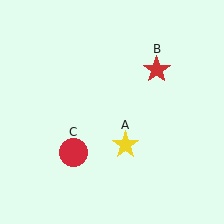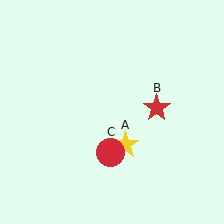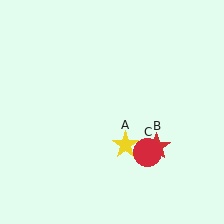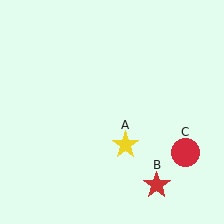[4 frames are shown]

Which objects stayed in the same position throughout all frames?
Yellow star (object A) remained stationary.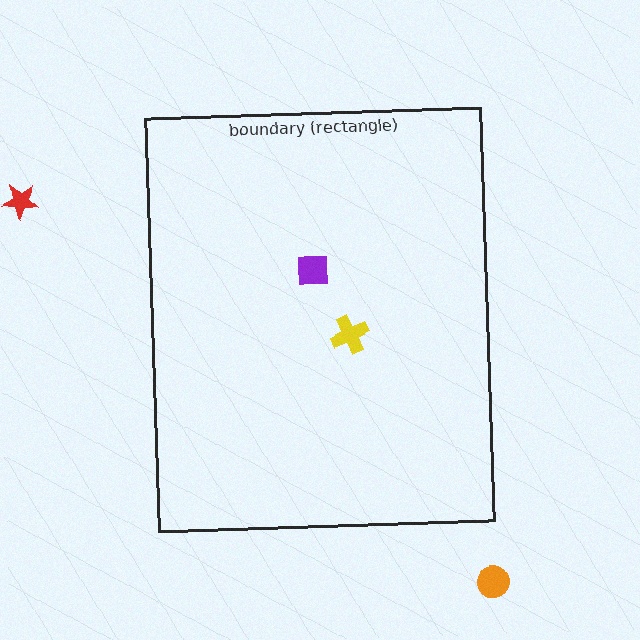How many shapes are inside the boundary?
2 inside, 2 outside.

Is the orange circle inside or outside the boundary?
Outside.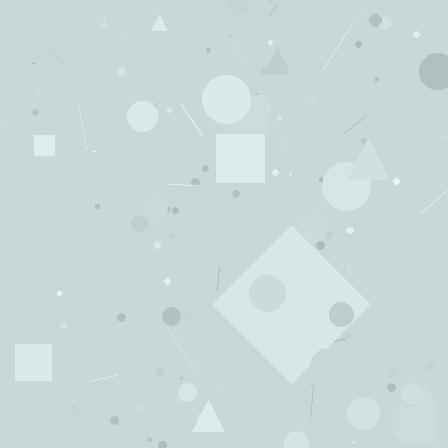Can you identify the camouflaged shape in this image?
The camouflaged shape is a diamond.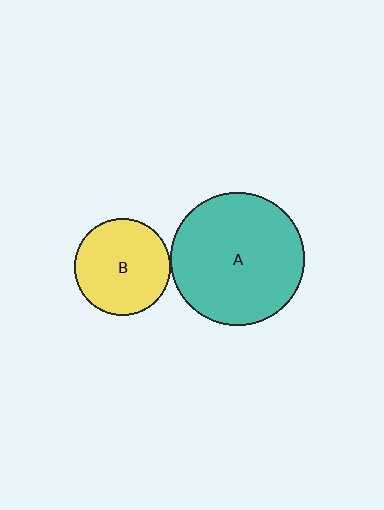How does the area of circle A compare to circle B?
Approximately 1.9 times.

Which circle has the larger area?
Circle A (teal).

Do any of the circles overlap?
No, none of the circles overlap.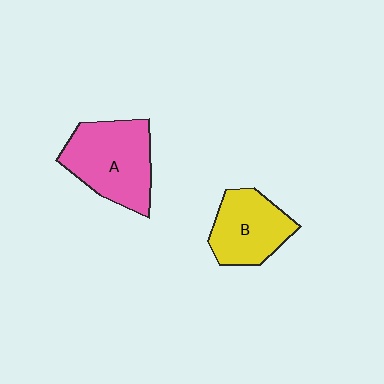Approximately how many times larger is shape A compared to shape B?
Approximately 1.3 times.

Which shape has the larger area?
Shape A (pink).